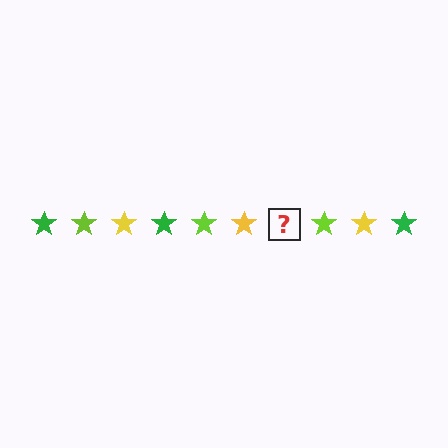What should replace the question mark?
The question mark should be replaced with a green star.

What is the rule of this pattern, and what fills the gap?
The rule is that the pattern cycles through green, lime, yellow stars. The gap should be filled with a green star.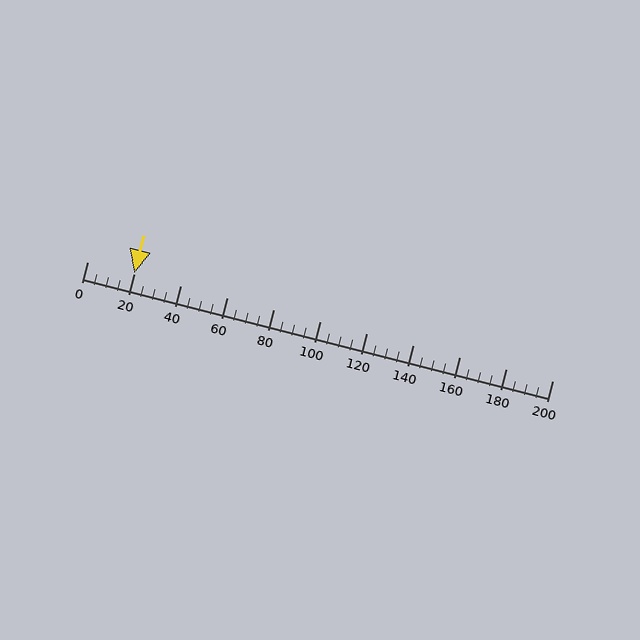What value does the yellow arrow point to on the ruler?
The yellow arrow points to approximately 20.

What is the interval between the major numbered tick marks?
The major tick marks are spaced 20 units apart.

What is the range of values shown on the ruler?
The ruler shows values from 0 to 200.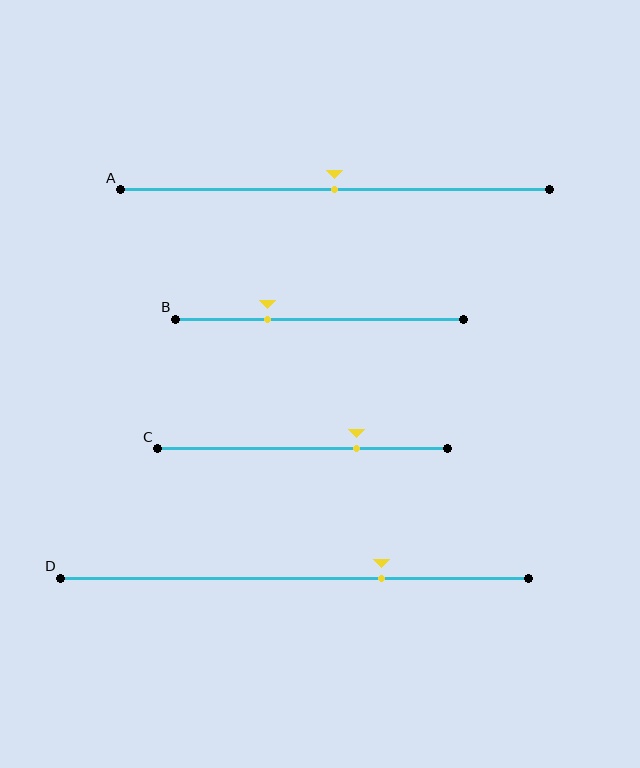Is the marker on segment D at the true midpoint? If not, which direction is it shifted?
No, the marker on segment D is shifted to the right by about 19% of the segment length.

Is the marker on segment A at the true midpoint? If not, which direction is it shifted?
Yes, the marker on segment A is at the true midpoint.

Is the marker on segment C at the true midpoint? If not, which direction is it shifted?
No, the marker on segment C is shifted to the right by about 19% of the segment length.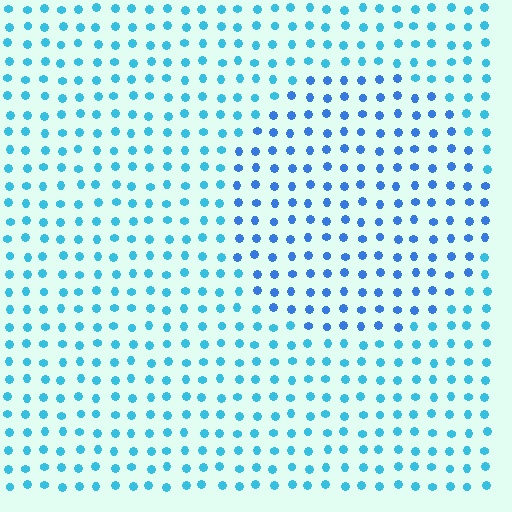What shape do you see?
I see a circle.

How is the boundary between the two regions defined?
The boundary is defined purely by a slight shift in hue (about 25 degrees). Spacing, size, and orientation are identical on both sides.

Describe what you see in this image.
The image is filled with small cyan elements in a uniform arrangement. A circle-shaped region is visible where the elements are tinted to a slightly different hue, forming a subtle color boundary.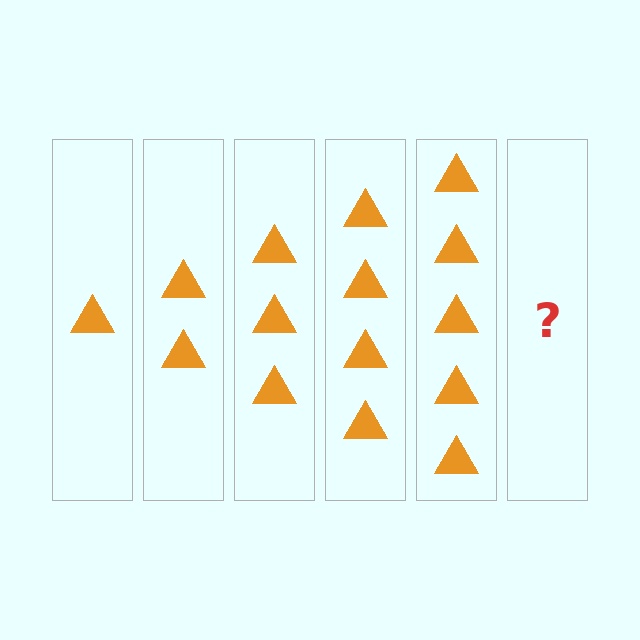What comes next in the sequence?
The next element should be 6 triangles.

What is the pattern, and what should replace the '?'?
The pattern is that each step adds one more triangle. The '?' should be 6 triangles.